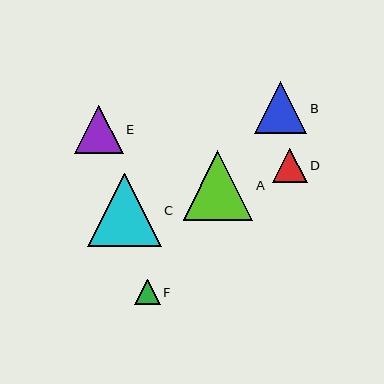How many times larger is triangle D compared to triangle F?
Triangle D is approximately 1.3 times the size of triangle F.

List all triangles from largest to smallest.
From largest to smallest: C, A, B, E, D, F.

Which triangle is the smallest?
Triangle F is the smallest with a size of approximately 25 pixels.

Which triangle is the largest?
Triangle C is the largest with a size of approximately 74 pixels.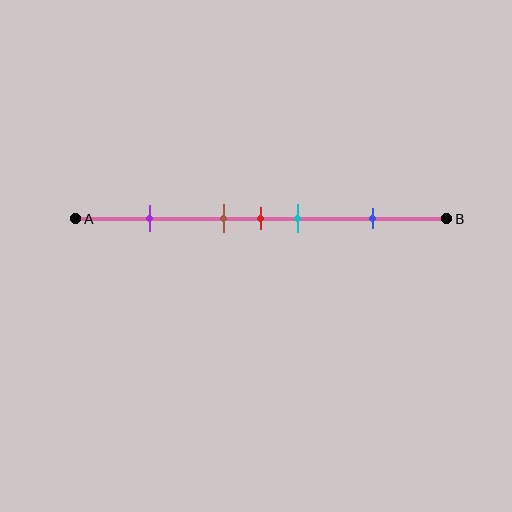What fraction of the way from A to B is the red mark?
The red mark is approximately 50% (0.5) of the way from A to B.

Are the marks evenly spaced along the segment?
No, the marks are not evenly spaced.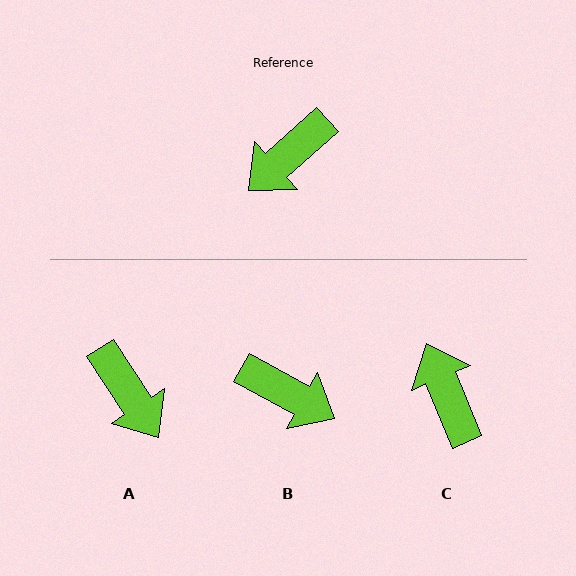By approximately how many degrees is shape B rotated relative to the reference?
Approximately 109 degrees counter-clockwise.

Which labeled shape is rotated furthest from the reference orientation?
C, about 110 degrees away.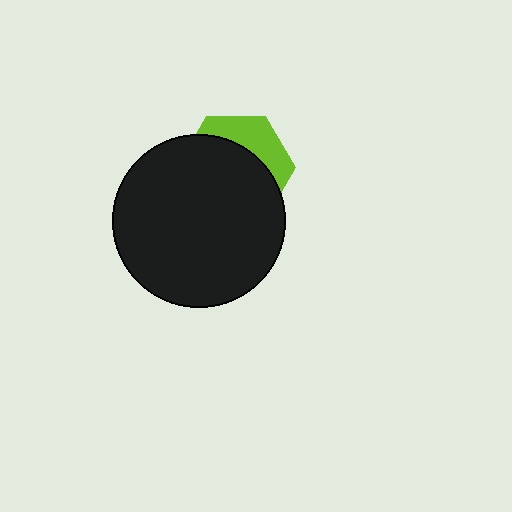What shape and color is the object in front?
The object in front is a black circle.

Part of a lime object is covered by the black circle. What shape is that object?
It is a hexagon.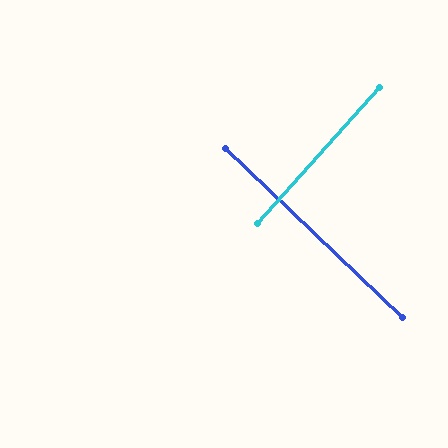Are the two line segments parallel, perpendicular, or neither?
Perpendicular — they meet at approximately 88°.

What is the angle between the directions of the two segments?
Approximately 88 degrees.